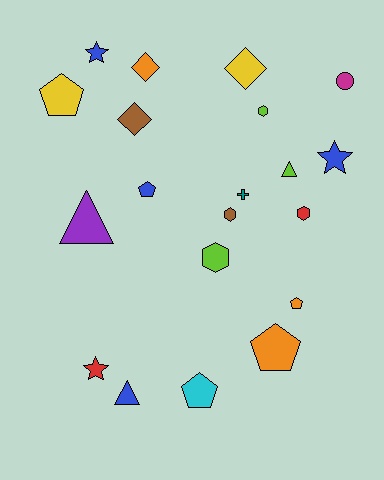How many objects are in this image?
There are 20 objects.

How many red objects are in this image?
There are 2 red objects.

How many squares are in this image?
There are no squares.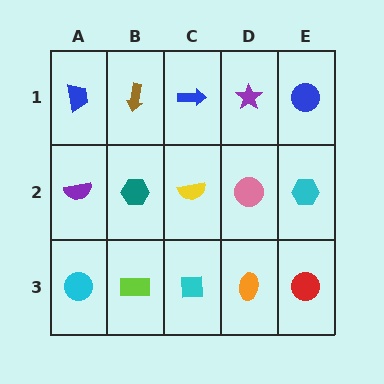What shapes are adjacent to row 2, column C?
A blue arrow (row 1, column C), a cyan square (row 3, column C), a teal hexagon (row 2, column B), a pink circle (row 2, column D).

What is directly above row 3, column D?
A pink circle.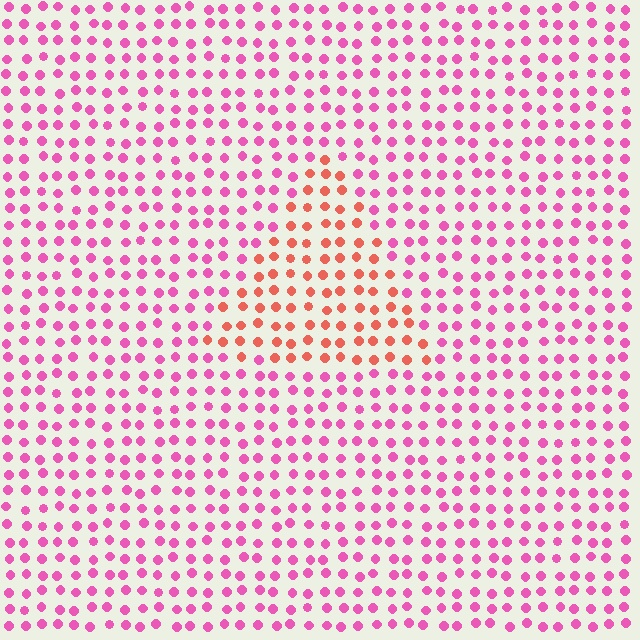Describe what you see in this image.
The image is filled with small pink elements in a uniform arrangement. A triangle-shaped region is visible where the elements are tinted to a slightly different hue, forming a subtle color boundary.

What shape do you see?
I see a triangle.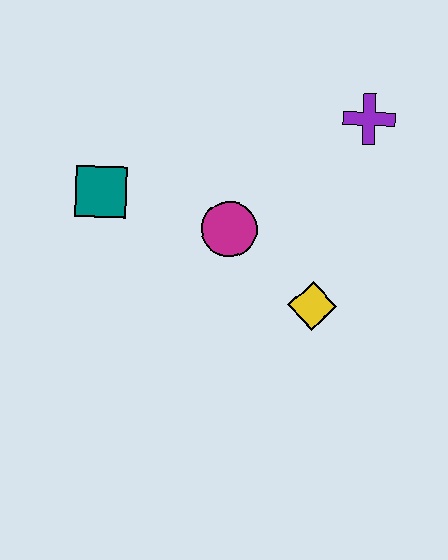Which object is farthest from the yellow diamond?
The teal square is farthest from the yellow diamond.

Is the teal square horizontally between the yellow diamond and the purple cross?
No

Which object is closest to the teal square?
The magenta circle is closest to the teal square.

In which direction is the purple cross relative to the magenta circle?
The purple cross is to the right of the magenta circle.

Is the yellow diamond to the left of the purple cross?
Yes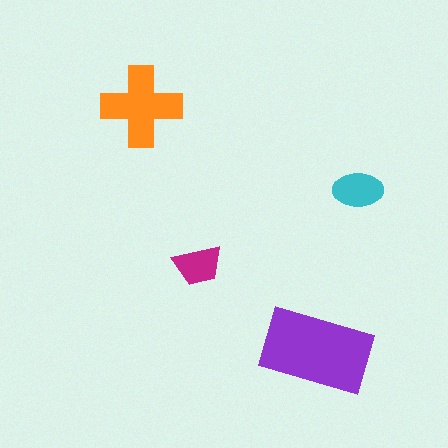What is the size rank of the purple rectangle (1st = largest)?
1st.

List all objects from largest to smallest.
The purple rectangle, the orange cross, the cyan ellipse, the magenta trapezoid.